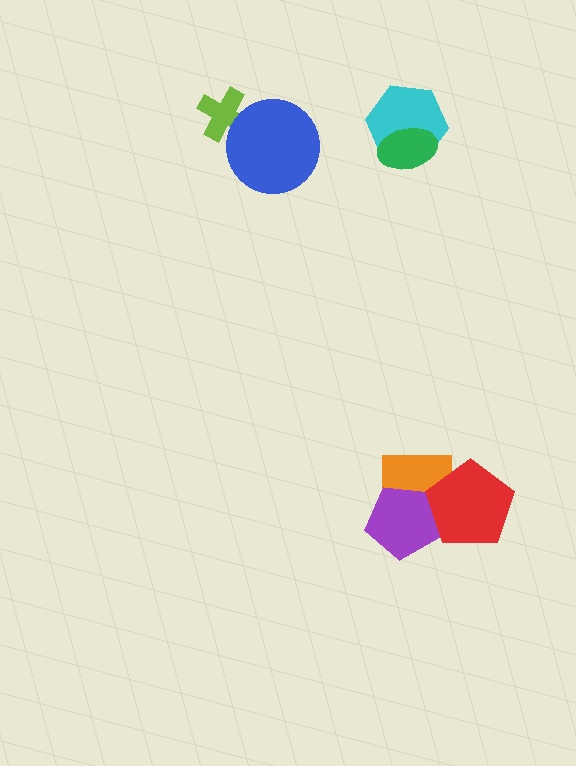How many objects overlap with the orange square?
2 objects overlap with the orange square.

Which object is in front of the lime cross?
The blue circle is in front of the lime cross.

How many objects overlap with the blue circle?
1 object overlaps with the blue circle.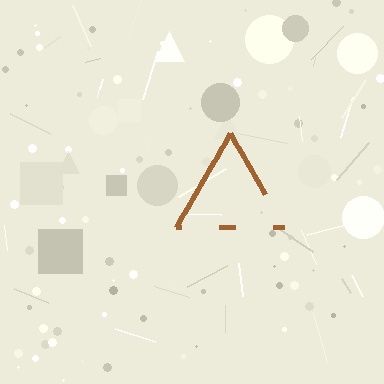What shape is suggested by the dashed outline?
The dashed outline suggests a triangle.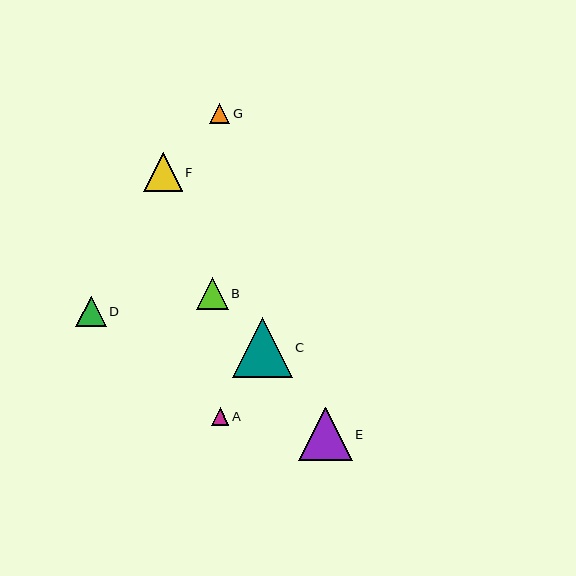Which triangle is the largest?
Triangle C is the largest with a size of approximately 59 pixels.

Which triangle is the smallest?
Triangle A is the smallest with a size of approximately 18 pixels.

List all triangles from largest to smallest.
From largest to smallest: C, E, F, B, D, G, A.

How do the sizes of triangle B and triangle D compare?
Triangle B and triangle D are approximately the same size.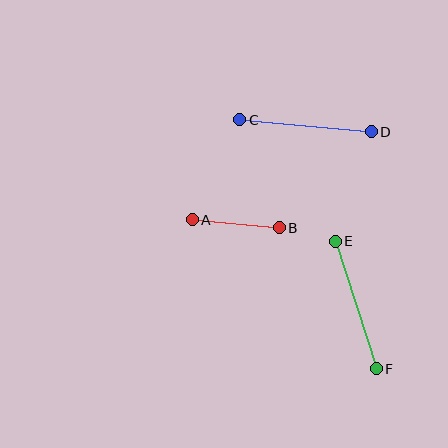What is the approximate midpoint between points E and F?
The midpoint is at approximately (356, 305) pixels.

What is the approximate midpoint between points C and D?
The midpoint is at approximately (305, 126) pixels.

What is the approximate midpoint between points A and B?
The midpoint is at approximately (236, 224) pixels.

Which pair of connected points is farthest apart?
Points E and F are farthest apart.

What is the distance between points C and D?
The distance is approximately 132 pixels.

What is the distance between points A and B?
The distance is approximately 87 pixels.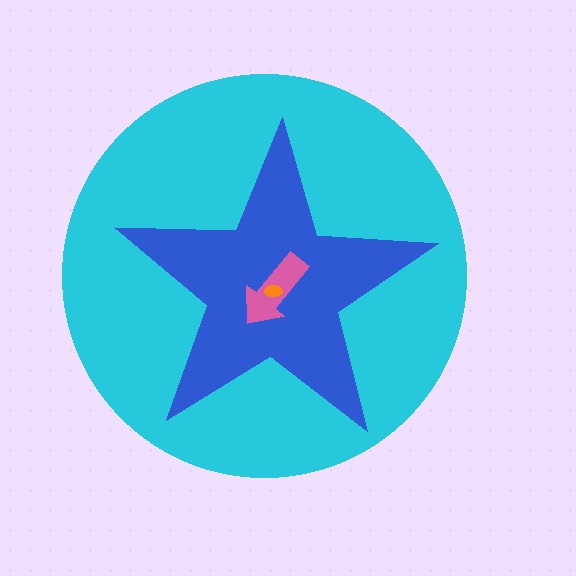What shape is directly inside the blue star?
The pink arrow.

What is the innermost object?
The orange ellipse.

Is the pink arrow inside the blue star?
Yes.